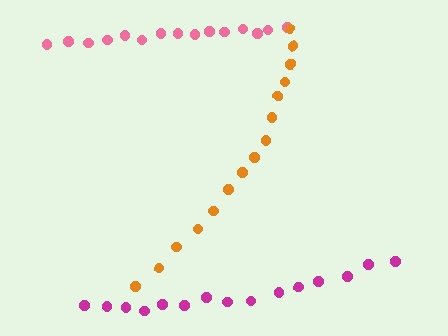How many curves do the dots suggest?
There are 3 distinct paths.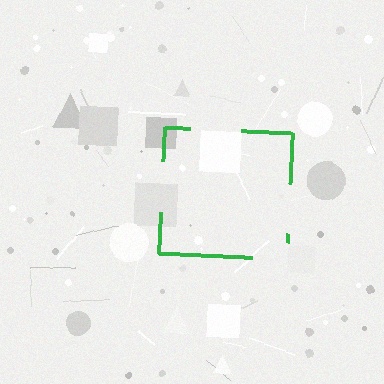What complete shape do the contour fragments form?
The contour fragments form a square.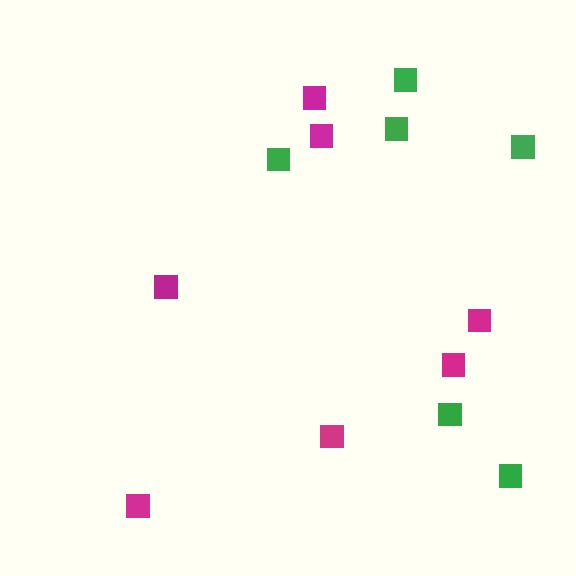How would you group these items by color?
There are 2 groups: one group of green squares (6) and one group of magenta squares (7).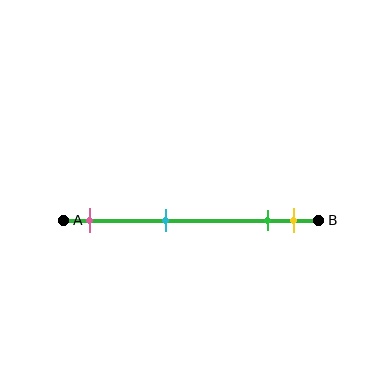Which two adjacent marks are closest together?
The green and yellow marks are the closest adjacent pair.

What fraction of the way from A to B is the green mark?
The green mark is approximately 80% (0.8) of the way from A to B.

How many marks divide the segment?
There are 4 marks dividing the segment.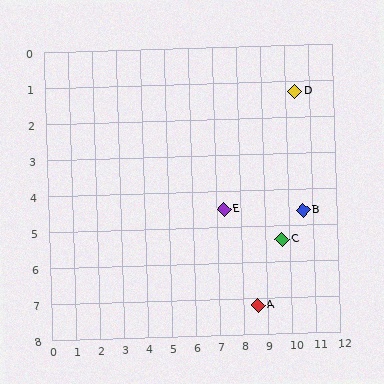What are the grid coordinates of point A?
Point A is at approximately (8.6, 7.2).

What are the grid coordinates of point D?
Point D is at approximately (10.4, 1.3).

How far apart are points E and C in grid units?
Points E and C are about 2.6 grid units apart.